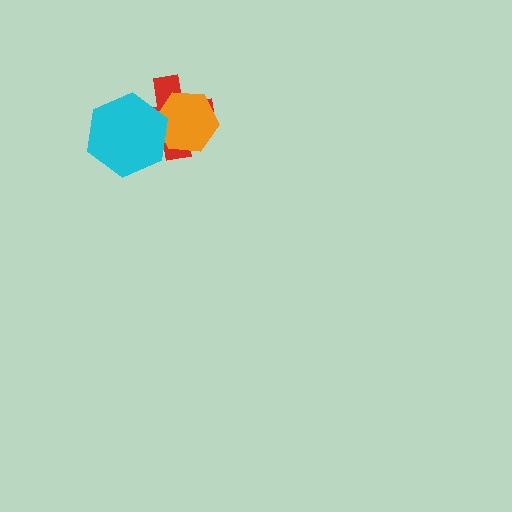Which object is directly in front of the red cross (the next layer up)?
The orange hexagon is directly in front of the red cross.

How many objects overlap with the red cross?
2 objects overlap with the red cross.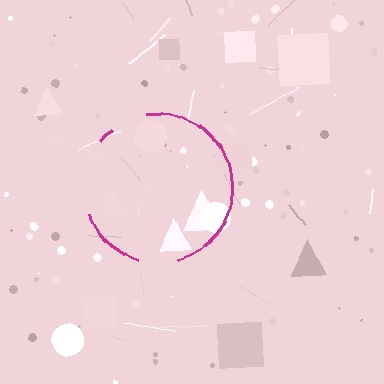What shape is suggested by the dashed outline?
The dashed outline suggests a circle.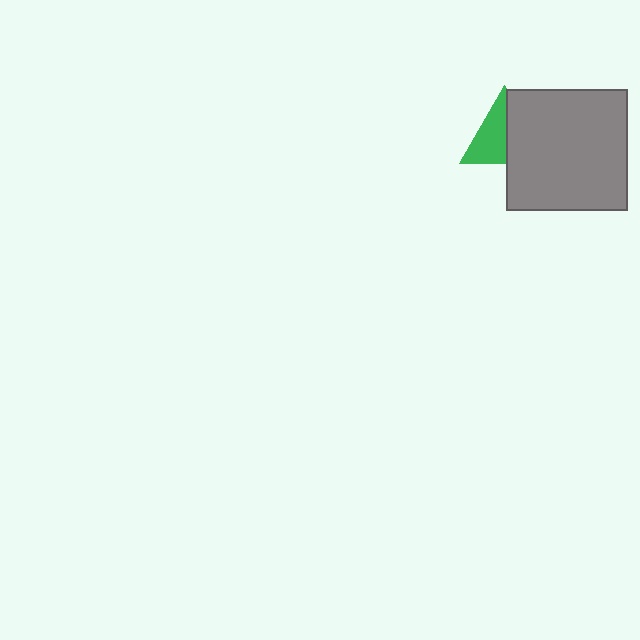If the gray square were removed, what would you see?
You would see the complete green triangle.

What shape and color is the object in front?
The object in front is a gray square.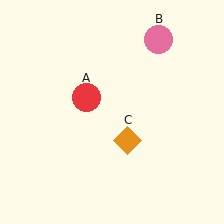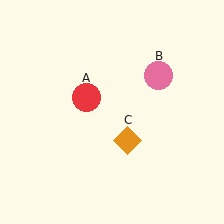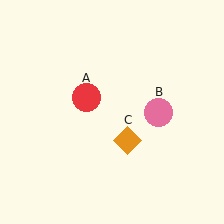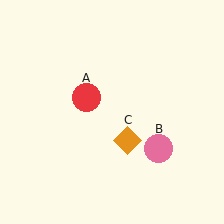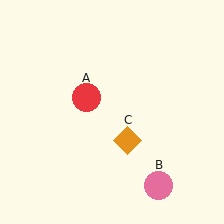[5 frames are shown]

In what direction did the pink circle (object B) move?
The pink circle (object B) moved down.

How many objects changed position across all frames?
1 object changed position: pink circle (object B).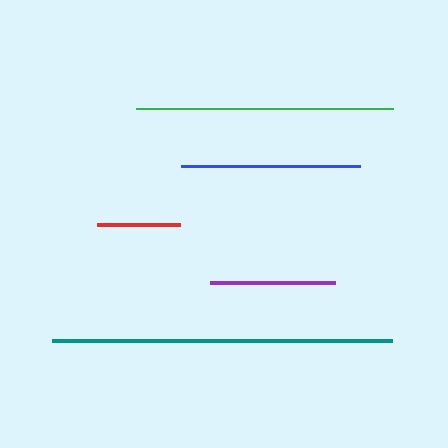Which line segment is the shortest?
The red line is the shortest at approximately 83 pixels.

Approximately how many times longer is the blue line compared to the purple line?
The blue line is approximately 1.4 times the length of the purple line.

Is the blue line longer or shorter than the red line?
The blue line is longer than the red line.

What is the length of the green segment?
The green segment is approximately 257 pixels long.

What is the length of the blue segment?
The blue segment is approximately 179 pixels long.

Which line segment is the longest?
The teal line is the longest at approximately 340 pixels.